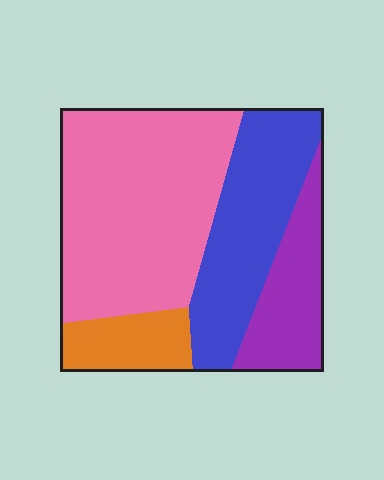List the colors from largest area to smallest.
From largest to smallest: pink, blue, purple, orange.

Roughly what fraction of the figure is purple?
Purple takes up about one sixth (1/6) of the figure.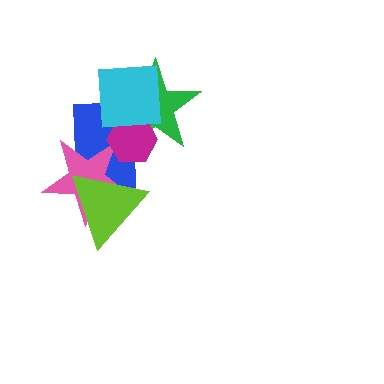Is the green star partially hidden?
Yes, it is partially covered by another shape.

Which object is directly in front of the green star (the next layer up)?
The magenta hexagon is directly in front of the green star.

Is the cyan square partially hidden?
No, no other shape covers it.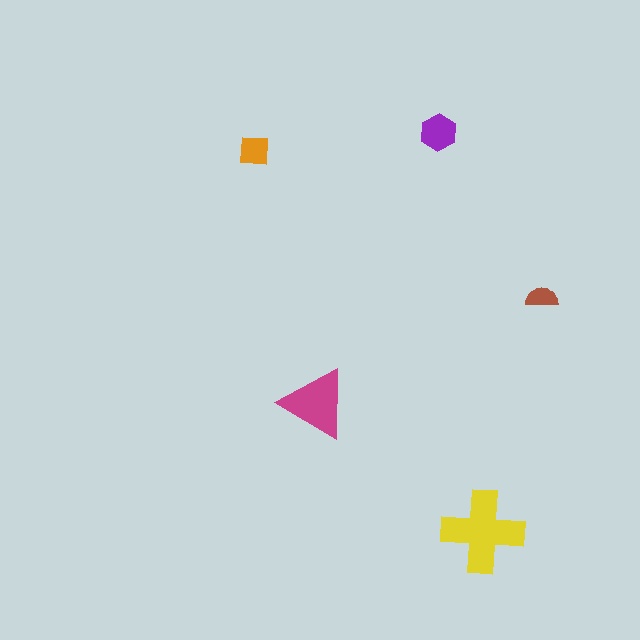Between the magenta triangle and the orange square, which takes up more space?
The magenta triangle.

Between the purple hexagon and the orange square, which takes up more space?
The purple hexagon.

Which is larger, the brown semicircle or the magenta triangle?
The magenta triangle.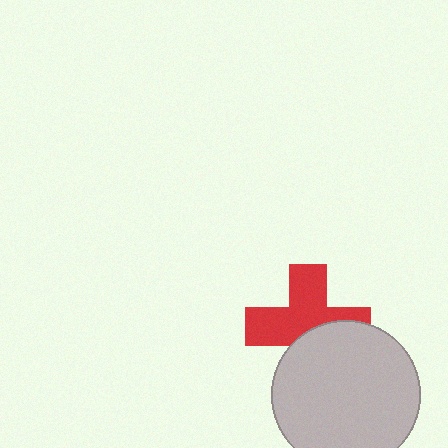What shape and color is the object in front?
The object in front is a light gray circle.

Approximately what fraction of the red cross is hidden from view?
Roughly 40% of the red cross is hidden behind the light gray circle.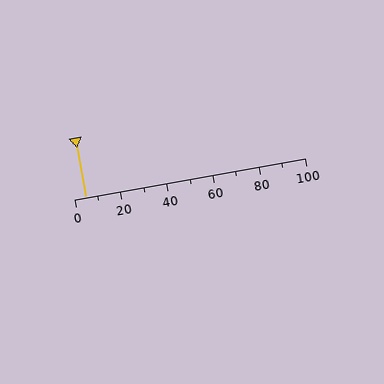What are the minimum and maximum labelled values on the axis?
The axis runs from 0 to 100.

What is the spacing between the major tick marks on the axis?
The major ticks are spaced 20 apart.